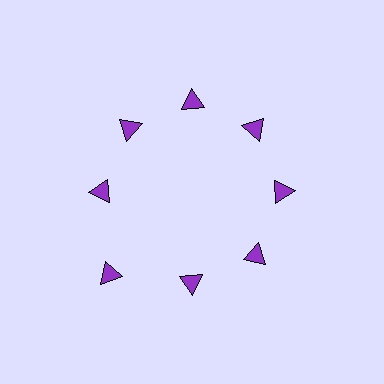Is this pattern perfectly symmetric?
No. The 8 purple triangles are arranged in a ring, but one element near the 8 o'clock position is pushed outward from the center, breaking the 8-fold rotational symmetry.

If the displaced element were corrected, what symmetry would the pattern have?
It would have 8-fold rotational symmetry — the pattern would map onto itself every 45 degrees.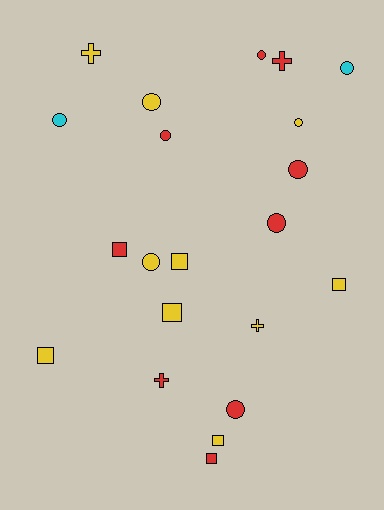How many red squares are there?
There are 2 red squares.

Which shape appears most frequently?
Circle, with 10 objects.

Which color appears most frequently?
Yellow, with 10 objects.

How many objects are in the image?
There are 21 objects.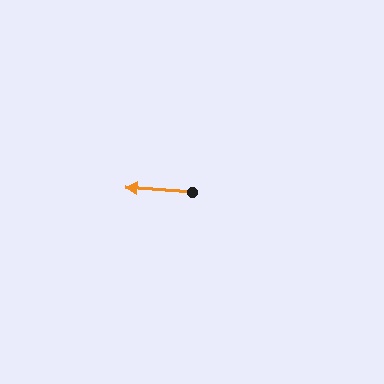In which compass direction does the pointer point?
West.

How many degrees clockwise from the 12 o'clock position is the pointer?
Approximately 274 degrees.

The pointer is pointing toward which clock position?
Roughly 9 o'clock.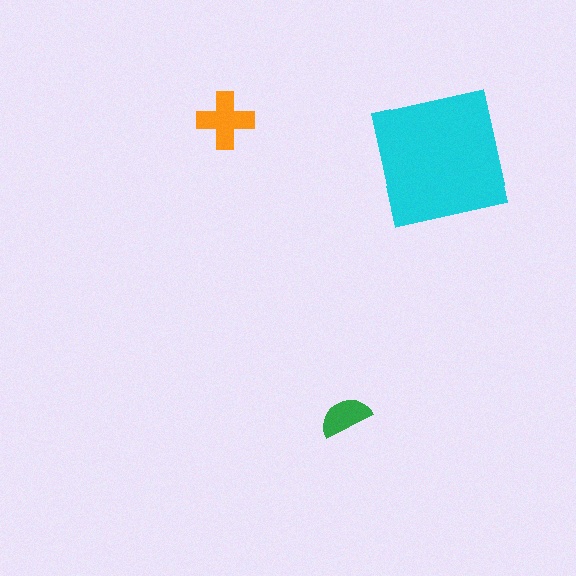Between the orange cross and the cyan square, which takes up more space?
The cyan square.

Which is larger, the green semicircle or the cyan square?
The cyan square.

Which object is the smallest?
The green semicircle.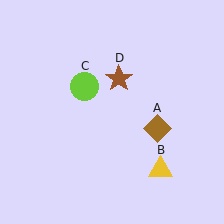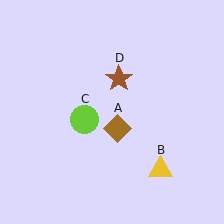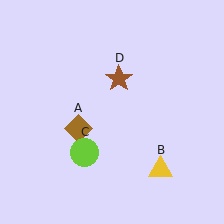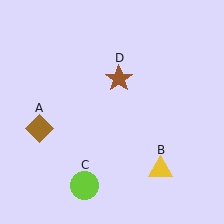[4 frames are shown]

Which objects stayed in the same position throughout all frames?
Yellow triangle (object B) and brown star (object D) remained stationary.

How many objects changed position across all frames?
2 objects changed position: brown diamond (object A), lime circle (object C).